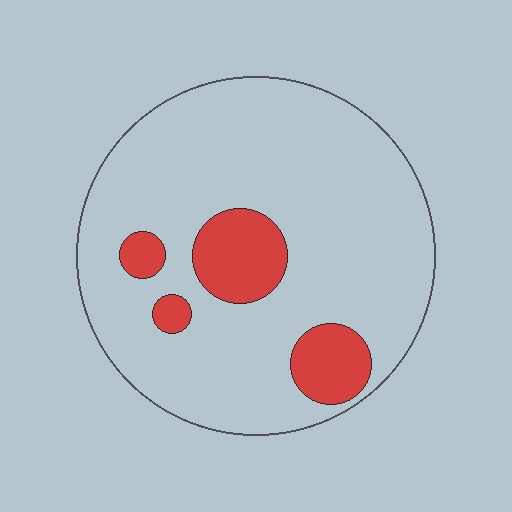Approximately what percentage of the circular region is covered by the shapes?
Approximately 15%.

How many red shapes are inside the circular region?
4.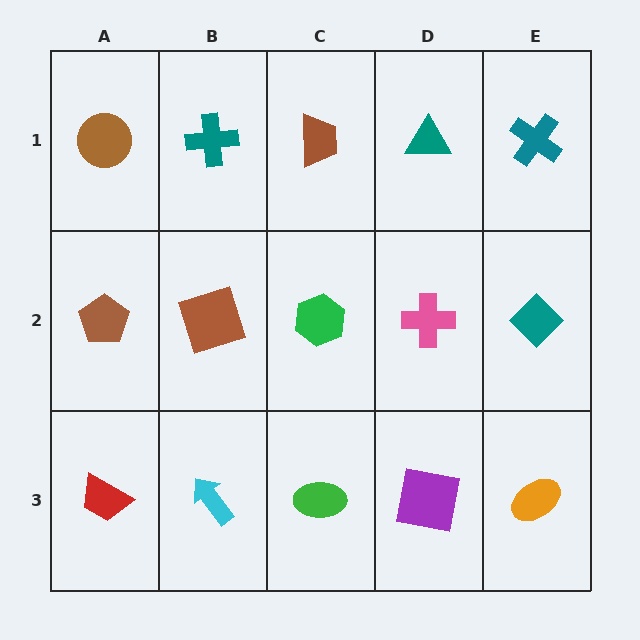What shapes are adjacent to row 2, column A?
A brown circle (row 1, column A), a red trapezoid (row 3, column A), a brown square (row 2, column B).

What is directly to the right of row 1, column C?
A teal triangle.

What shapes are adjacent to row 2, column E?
A teal cross (row 1, column E), an orange ellipse (row 3, column E), a pink cross (row 2, column D).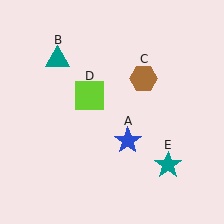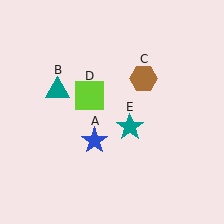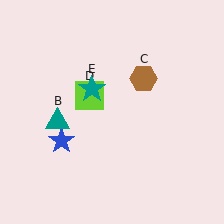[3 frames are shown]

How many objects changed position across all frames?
3 objects changed position: blue star (object A), teal triangle (object B), teal star (object E).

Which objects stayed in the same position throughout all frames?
Brown hexagon (object C) and lime square (object D) remained stationary.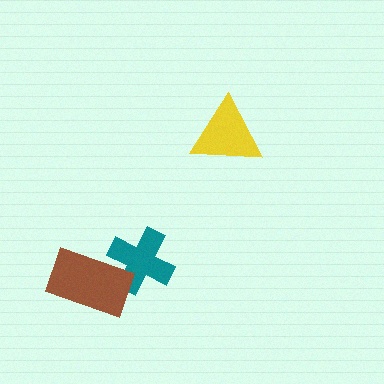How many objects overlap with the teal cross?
1 object overlaps with the teal cross.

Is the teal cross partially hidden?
Yes, it is partially covered by another shape.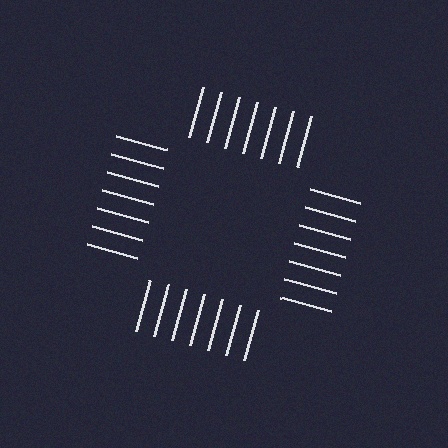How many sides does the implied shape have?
4 sides — the line-ends trace a square.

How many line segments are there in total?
28 — 7 along each of the 4 edges.